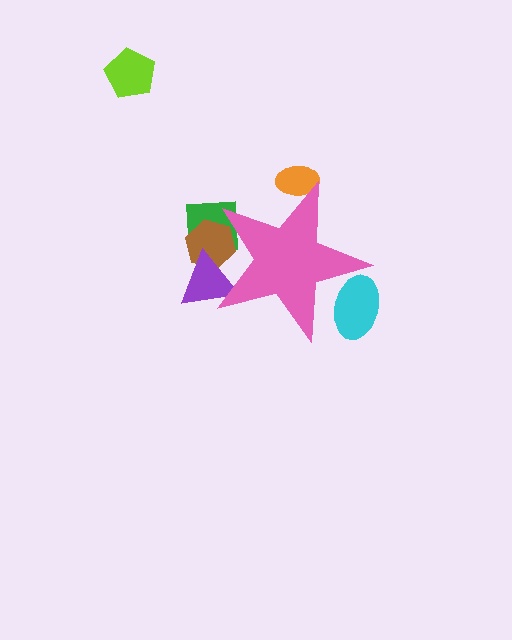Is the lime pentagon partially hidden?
No, the lime pentagon is fully visible.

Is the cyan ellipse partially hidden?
Yes, the cyan ellipse is partially hidden behind the pink star.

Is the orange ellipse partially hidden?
Yes, the orange ellipse is partially hidden behind the pink star.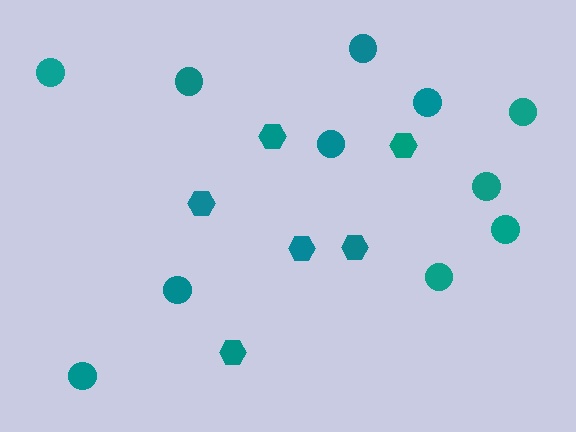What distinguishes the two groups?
There are 2 groups: one group of hexagons (6) and one group of circles (11).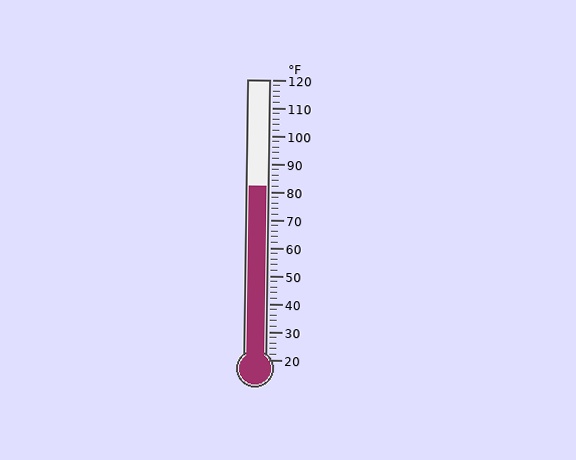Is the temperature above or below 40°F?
The temperature is above 40°F.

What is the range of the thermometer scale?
The thermometer scale ranges from 20°F to 120°F.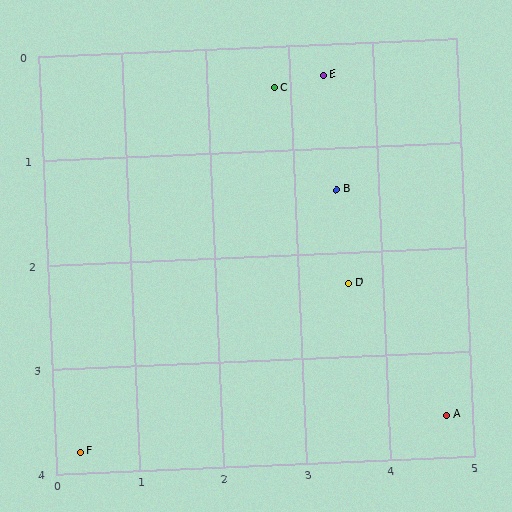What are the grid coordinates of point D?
Point D is at approximately (3.6, 2.3).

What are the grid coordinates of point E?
Point E is at approximately (3.4, 0.3).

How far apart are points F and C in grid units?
Points F and C are about 4.2 grid units apart.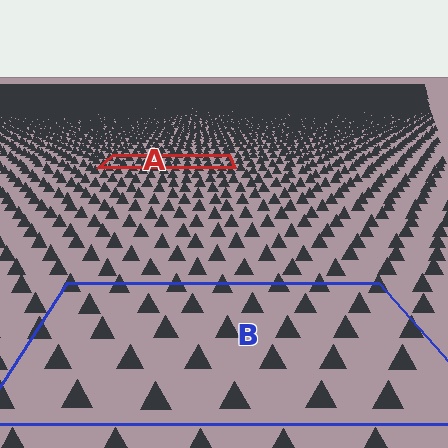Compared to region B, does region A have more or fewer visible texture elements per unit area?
Region A has more texture elements per unit area — they are packed more densely because it is farther away.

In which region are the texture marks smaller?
The texture marks are smaller in region A, because it is farther away.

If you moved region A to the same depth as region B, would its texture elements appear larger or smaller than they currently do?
They would appear larger. At a closer depth, the same texture elements are projected at a bigger on-screen size.